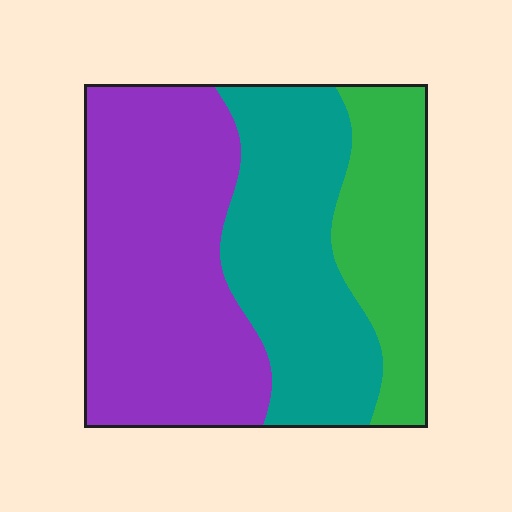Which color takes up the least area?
Green, at roughly 20%.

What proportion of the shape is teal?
Teal covers around 35% of the shape.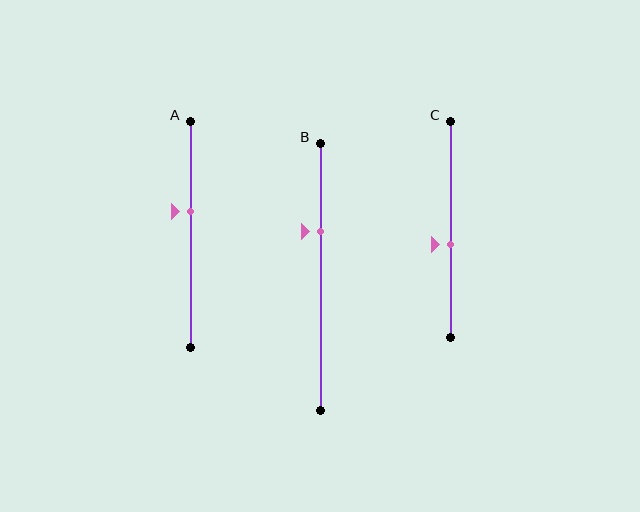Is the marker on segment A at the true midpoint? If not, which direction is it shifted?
No, the marker on segment A is shifted upward by about 10% of the segment length.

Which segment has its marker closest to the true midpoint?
Segment C has its marker closest to the true midpoint.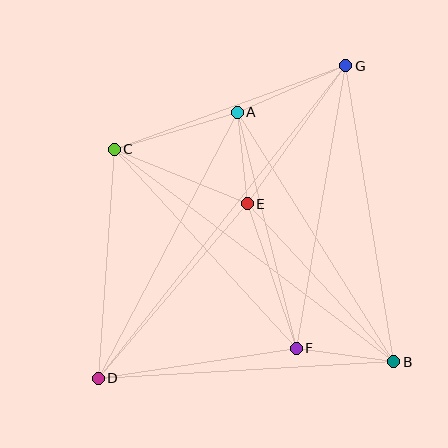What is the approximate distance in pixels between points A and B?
The distance between A and B is approximately 295 pixels.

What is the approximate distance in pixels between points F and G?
The distance between F and G is approximately 287 pixels.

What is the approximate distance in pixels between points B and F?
The distance between B and F is approximately 98 pixels.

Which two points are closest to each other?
Points A and E are closest to each other.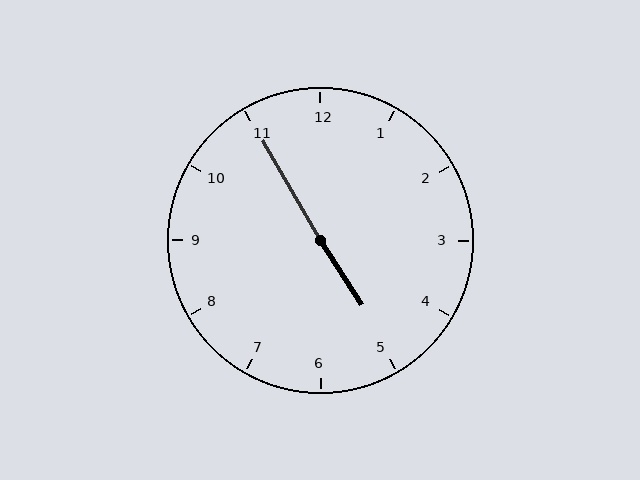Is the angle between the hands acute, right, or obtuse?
It is obtuse.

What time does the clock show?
4:55.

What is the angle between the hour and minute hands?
Approximately 178 degrees.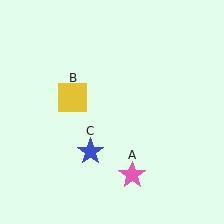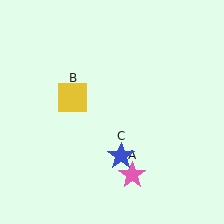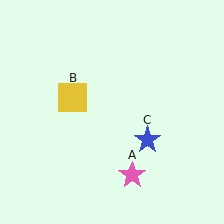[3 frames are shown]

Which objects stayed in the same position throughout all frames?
Pink star (object A) and yellow square (object B) remained stationary.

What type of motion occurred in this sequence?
The blue star (object C) rotated counterclockwise around the center of the scene.